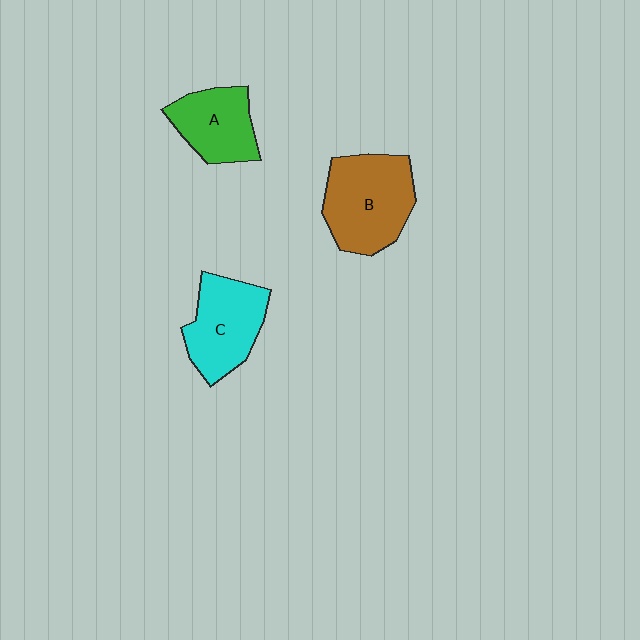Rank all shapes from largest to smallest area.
From largest to smallest: B (brown), C (cyan), A (green).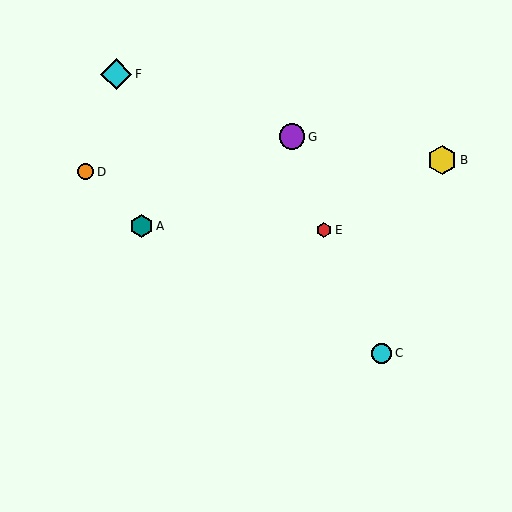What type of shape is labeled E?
Shape E is a red hexagon.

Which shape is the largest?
The cyan diamond (labeled F) is the largest.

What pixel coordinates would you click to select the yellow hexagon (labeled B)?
Click at (442, 160) to select the yellow hexagon B.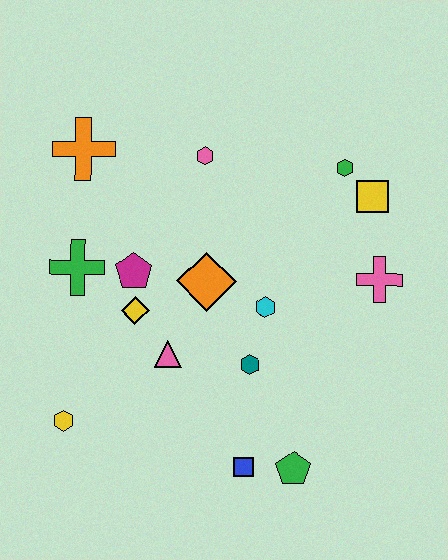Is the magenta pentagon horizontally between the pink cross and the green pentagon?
No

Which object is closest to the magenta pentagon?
The yellow diamond is closest to the magenta pentagon.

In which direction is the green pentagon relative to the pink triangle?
The green pentagon is to the right of the pink triangle.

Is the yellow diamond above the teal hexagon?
Yes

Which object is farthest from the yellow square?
The yellow hexagon is farthest from the yellow square.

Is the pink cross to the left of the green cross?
No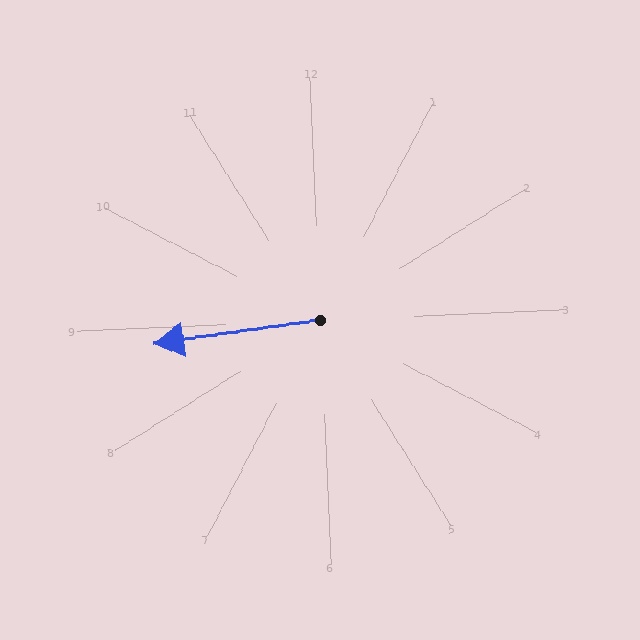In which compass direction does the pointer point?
West.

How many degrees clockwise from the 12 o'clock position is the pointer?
Approximately 264 degrees.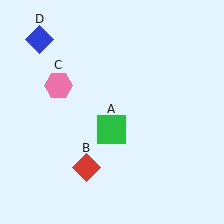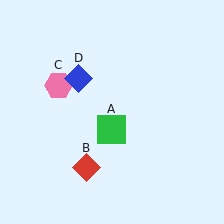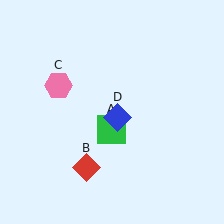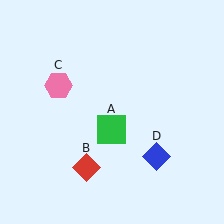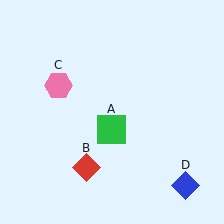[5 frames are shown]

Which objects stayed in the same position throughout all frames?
Green square (object A) and red diamond (object B) and pink hexagon (object C) remained stationary.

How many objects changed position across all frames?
1 object changed position: blue diamond (object D).